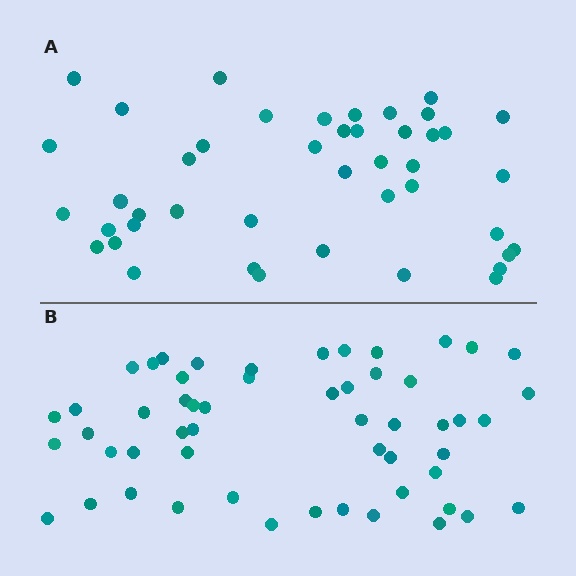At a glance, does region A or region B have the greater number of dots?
Region B (the bottom region) has more dots.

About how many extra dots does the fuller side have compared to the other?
Region B has roughly 10 or so more dots than region A.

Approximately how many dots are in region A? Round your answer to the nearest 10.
About 40 dots. (The exact count is 44, which rounds to 40.)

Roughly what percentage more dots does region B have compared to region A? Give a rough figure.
About 25% more.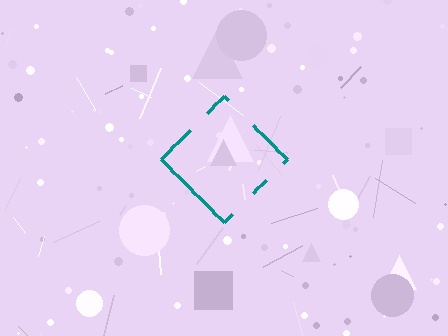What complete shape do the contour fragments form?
The contour fragments form a diamond.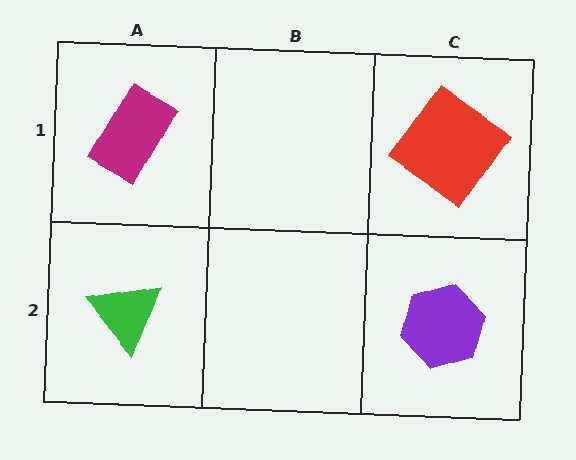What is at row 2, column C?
A purple hexagon.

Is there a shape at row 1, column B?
No, that cell is empty.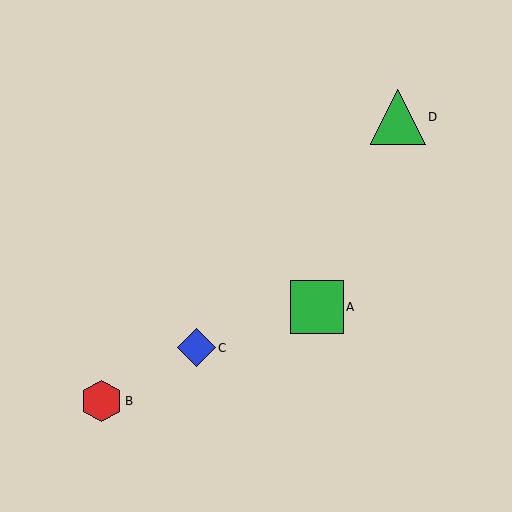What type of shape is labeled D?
Shape D is a green triangle.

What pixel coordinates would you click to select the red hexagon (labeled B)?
Click at (101, 401) to select the red hexagon B.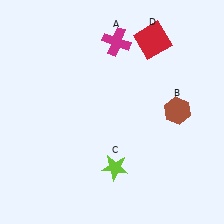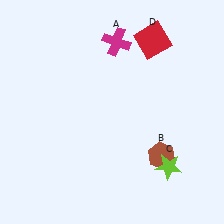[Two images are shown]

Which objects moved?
The objects that moved are: the brown hexagon (B), the lime star (C).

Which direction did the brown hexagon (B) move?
The brown hexagon (B) moved down.